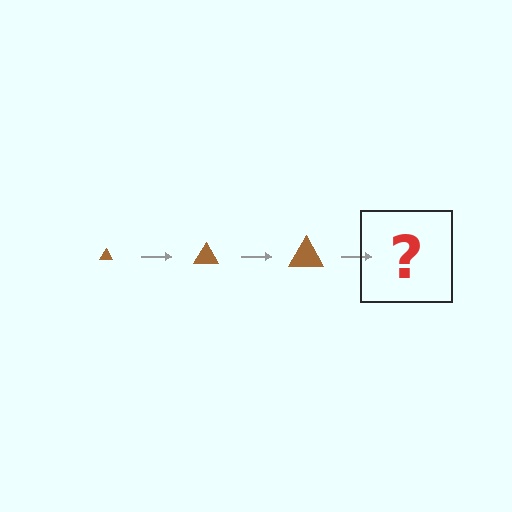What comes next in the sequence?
The next element should be a brown triangle, larger than the previous one.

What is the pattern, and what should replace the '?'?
The pattern is that the triangle gets progressively larger each step. The '?' should be a brown triangle, larger than the previous one.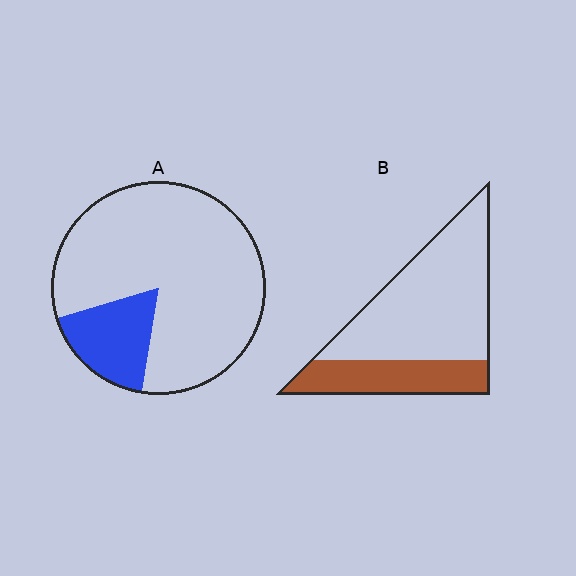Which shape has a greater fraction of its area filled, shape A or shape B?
Shape B.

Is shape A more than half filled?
No.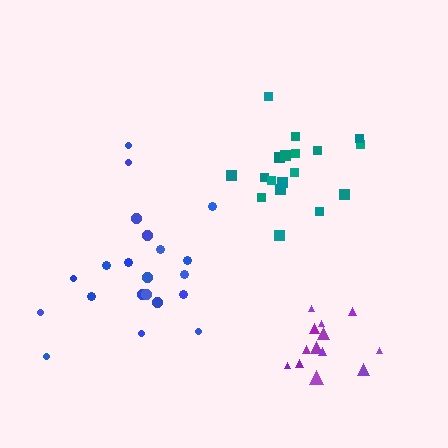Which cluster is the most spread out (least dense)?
Blue.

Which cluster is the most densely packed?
Purple.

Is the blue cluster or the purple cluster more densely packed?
Purple.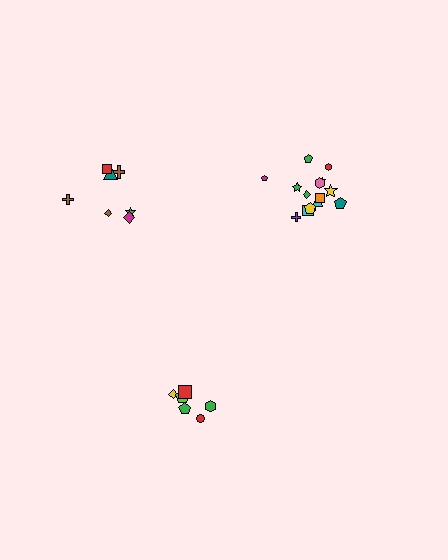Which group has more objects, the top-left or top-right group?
The top-right group.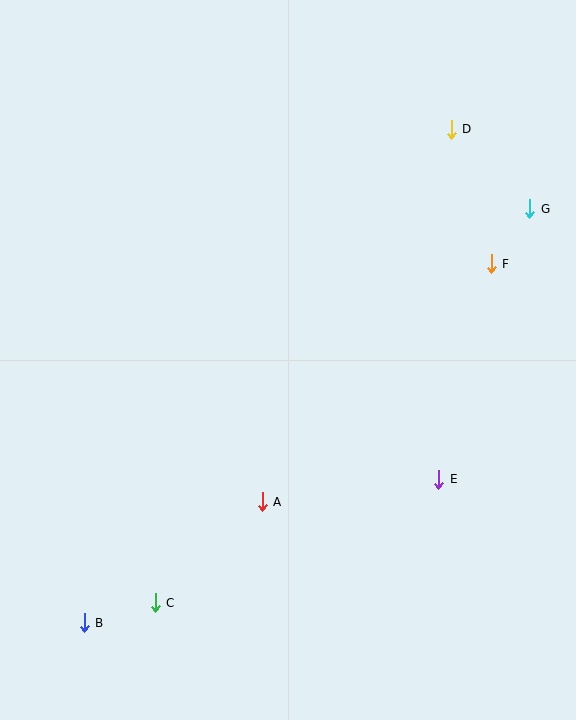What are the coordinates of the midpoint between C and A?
The midpoint between C and A is at (209, 552).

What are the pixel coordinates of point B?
Point B is at (84, 623).